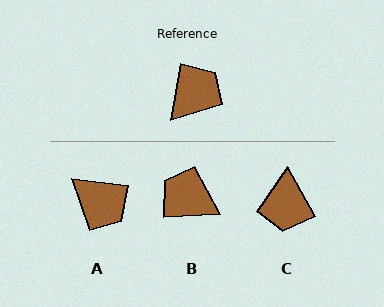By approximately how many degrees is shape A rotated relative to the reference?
Approximately 87 degrees clockwise.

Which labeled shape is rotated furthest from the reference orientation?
C, about 141 degrees away.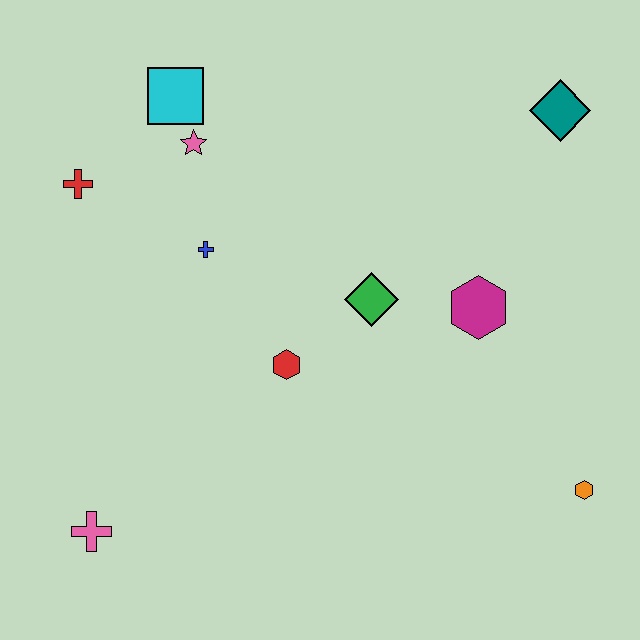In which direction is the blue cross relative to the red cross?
The blue cross is to the right of the red cross.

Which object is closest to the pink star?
The cyan square is closest to the pink star.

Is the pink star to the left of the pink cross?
No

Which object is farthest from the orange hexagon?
The red cross is farthest from the orange hexagon.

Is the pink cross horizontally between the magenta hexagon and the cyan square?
No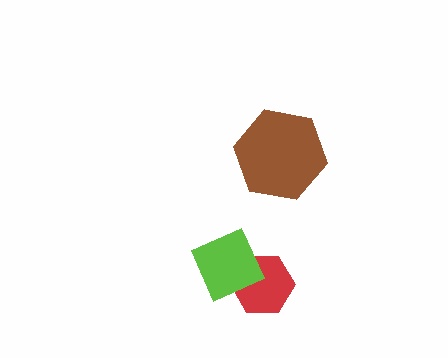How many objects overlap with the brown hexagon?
0 objects overlap with the brown hexagon.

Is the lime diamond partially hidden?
No, no other shape covers it.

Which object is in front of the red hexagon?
The lime diamond is in front of the red hexagon.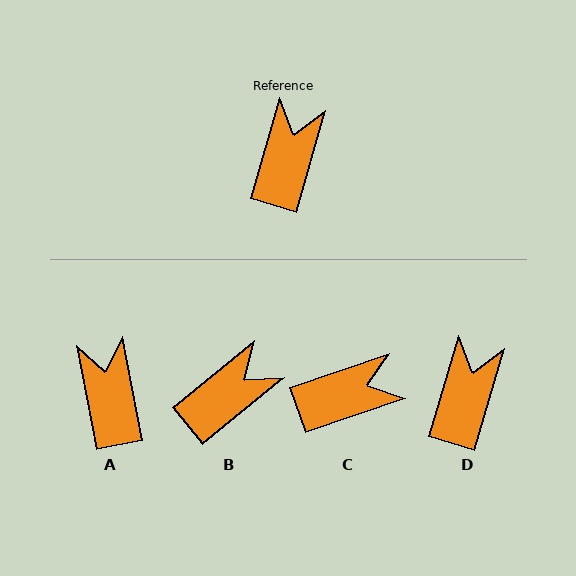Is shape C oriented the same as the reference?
No, it is off by about 55 degrees.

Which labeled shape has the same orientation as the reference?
D.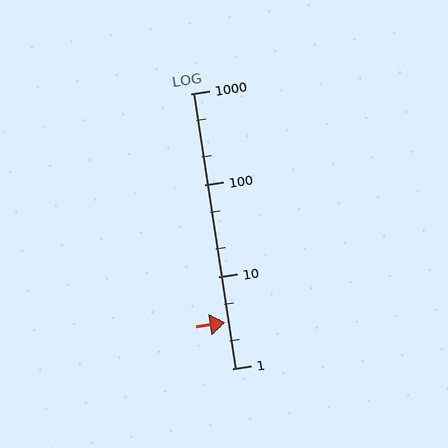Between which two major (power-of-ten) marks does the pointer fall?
The pointer is between 1 and 10.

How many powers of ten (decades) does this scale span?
The scale spans 3 decades, from 1 to 1000.